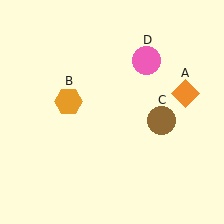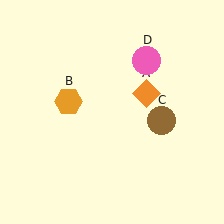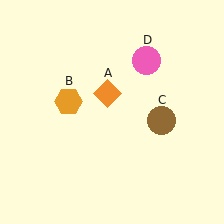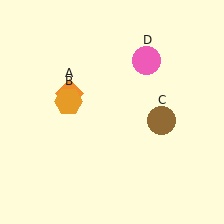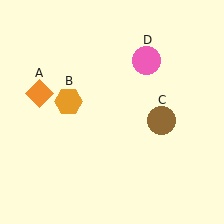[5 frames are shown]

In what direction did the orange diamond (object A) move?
The orange diamond (object A) moved left.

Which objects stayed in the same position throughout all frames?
Orange hexagon (object B) and brown circle (object C) and pink circle (object D) remained stationary.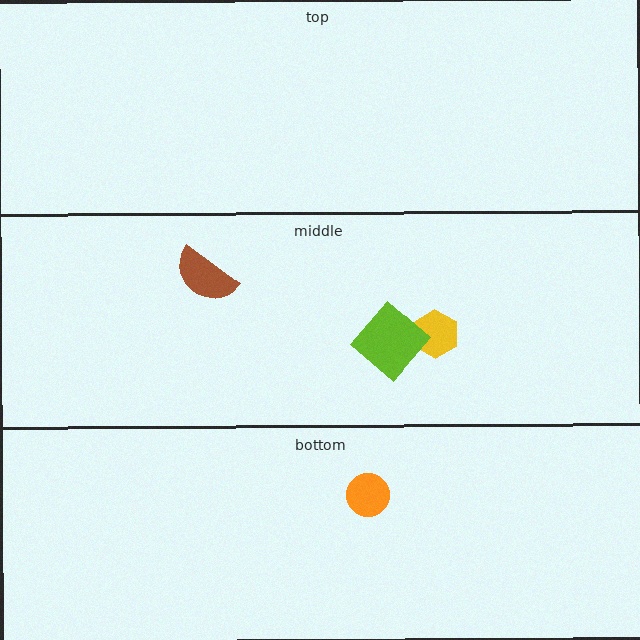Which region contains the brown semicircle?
The middle region.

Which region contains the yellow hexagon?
The middle region.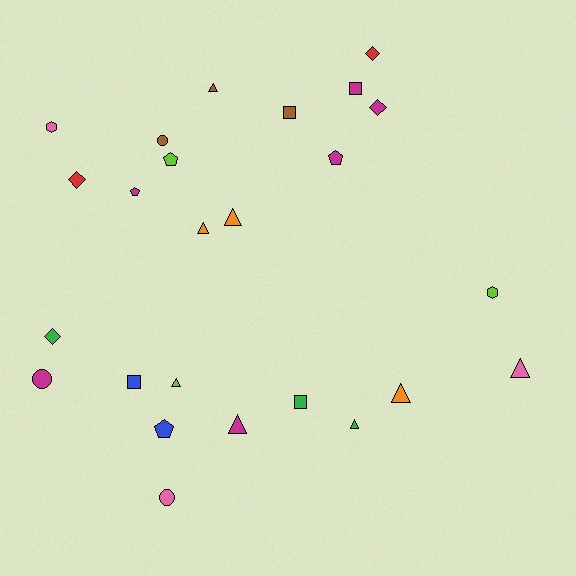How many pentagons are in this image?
There are 4 pentagons.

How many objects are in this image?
There are 25 objects.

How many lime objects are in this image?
There are 3 lime objects.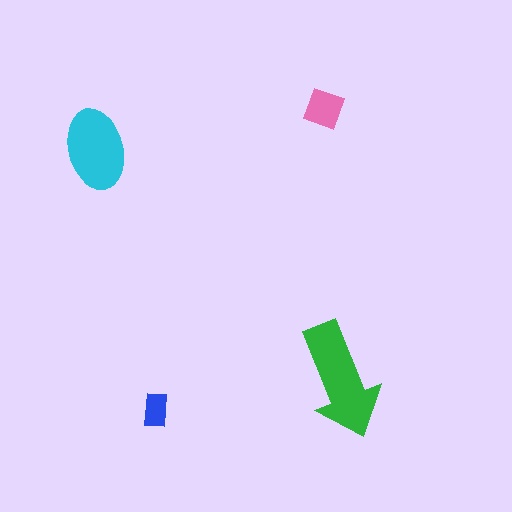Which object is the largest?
The green arrow.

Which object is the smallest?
The blue rectangle.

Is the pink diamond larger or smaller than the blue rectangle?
Larger.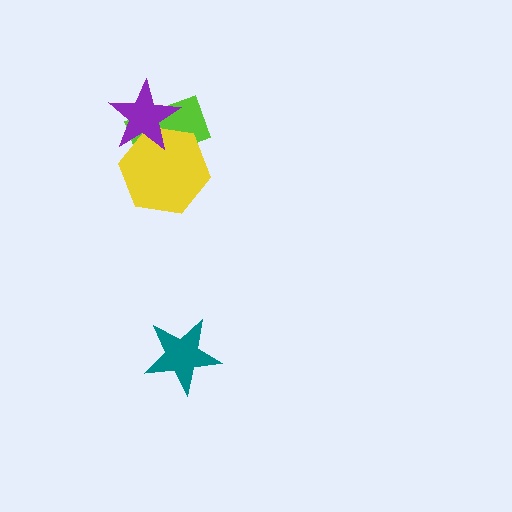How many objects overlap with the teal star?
0 objects overlap with the teal star.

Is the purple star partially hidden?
No, no other shape covers it.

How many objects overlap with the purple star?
2 objects overlap with the purple star.